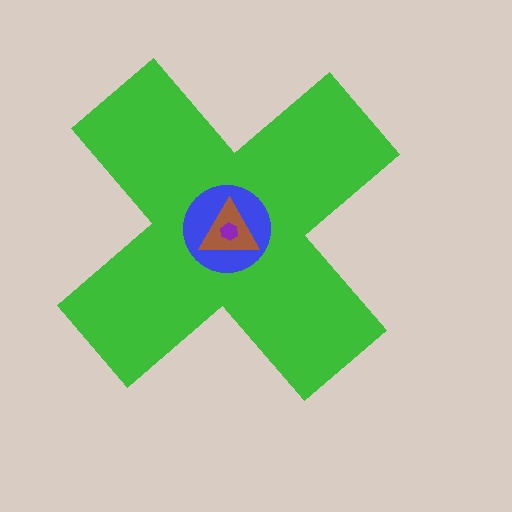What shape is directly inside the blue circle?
The brown triangle.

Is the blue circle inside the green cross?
Yes.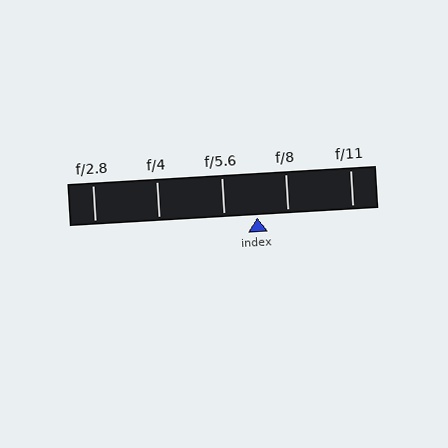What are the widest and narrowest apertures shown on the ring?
The widest aperture shown is f/2.8 and the narrowest is f/11.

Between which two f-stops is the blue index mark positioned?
The index mark is between f/5.6 and f/8.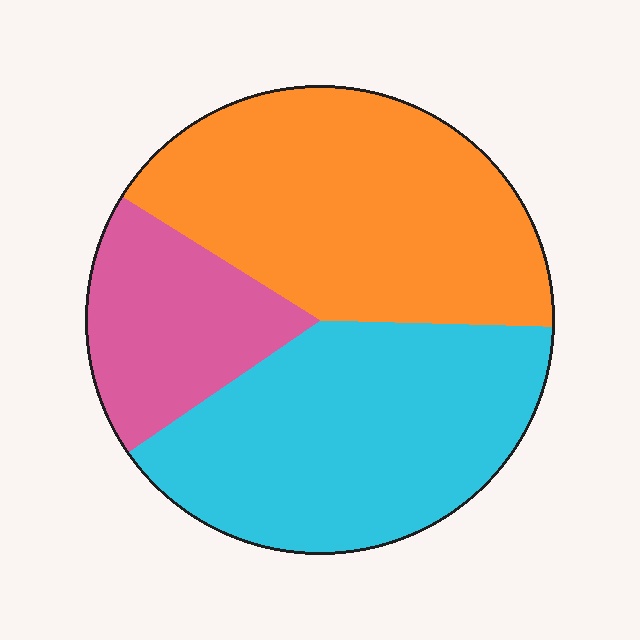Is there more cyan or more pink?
Cyan.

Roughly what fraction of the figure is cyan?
Cyan takes up about two fifths (2/5) of the figure.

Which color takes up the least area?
Pink, at roughly 20%.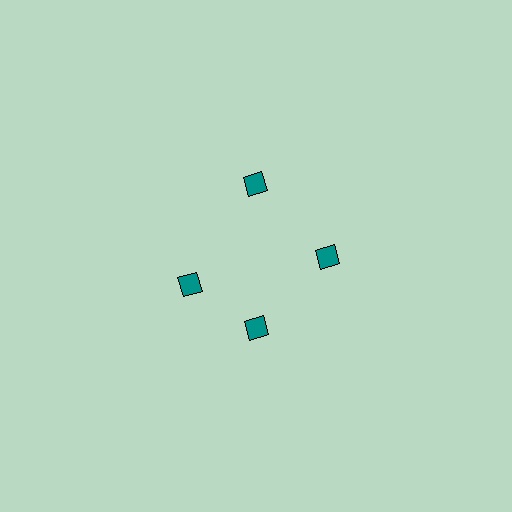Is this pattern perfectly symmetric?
No. The 4 teal diamonds are arranged in a ring, but one element near the 9 o'clock position is rotated out of alignment along the ring, breaking the 4-fold rotational symmetry.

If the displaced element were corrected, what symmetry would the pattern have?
It would have 4-fold rotational symmetry — the pattern would map onto itself every 90 degrees.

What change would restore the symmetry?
The symmetry would be restored by rotating it back into even spacing with its neighbors so that all 4 diamonds sit at equal angles and equal distance from the center.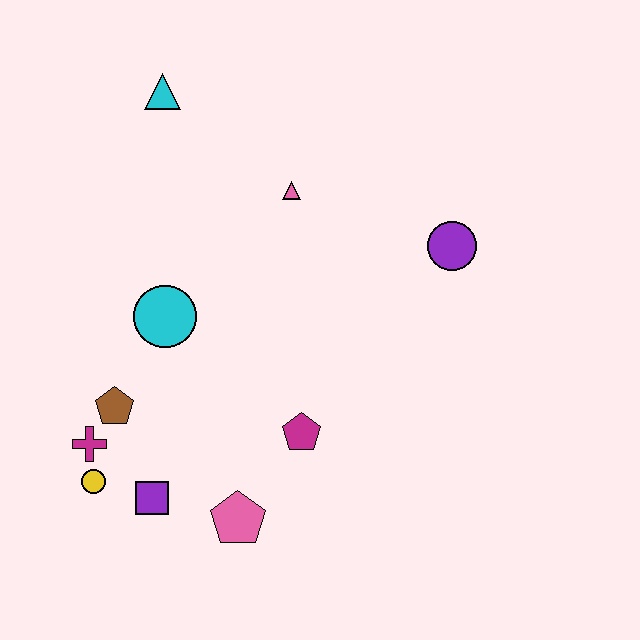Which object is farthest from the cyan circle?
The purple circle is farthest from the cyan circle.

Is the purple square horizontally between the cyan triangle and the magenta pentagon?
No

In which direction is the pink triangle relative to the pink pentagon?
The pink triangle is above the pink pentagon.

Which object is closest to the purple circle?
The pink triangle is closest to the purple circle.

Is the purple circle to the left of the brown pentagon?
No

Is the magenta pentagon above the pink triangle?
No